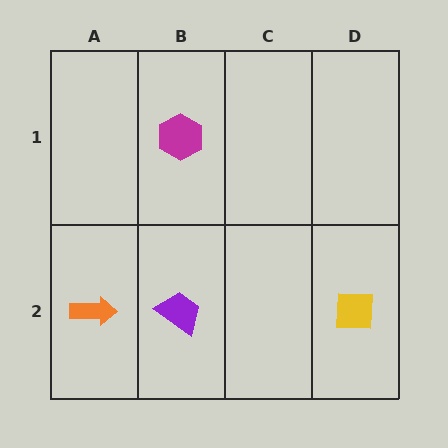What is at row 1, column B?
A magenta hexagon.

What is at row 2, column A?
An orange arrow.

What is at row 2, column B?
A purple trapezoid.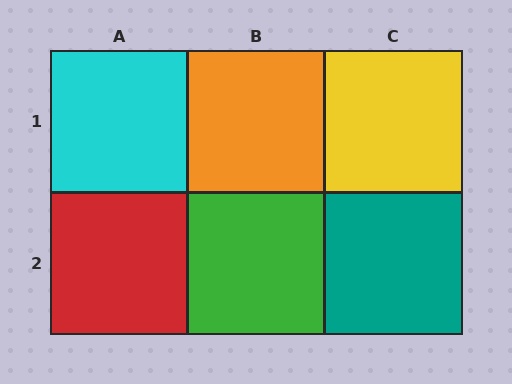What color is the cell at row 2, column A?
Red.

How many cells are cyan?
1 cell is cyan.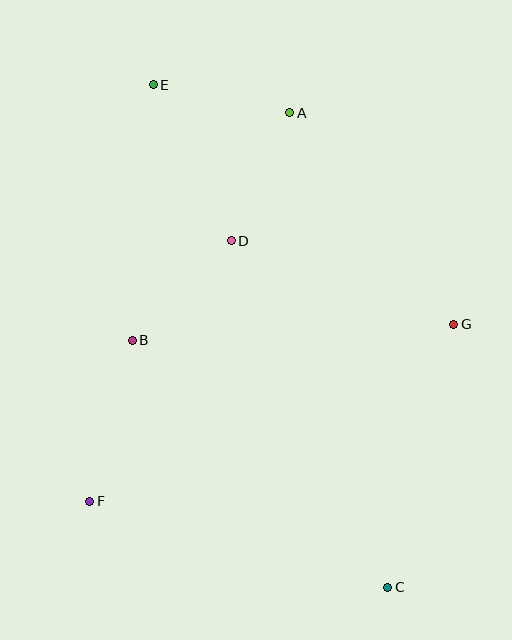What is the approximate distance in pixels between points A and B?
The distance between A and B is approximately 277 pixels.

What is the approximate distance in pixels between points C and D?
The distance between C and D is approximately 380 pixels.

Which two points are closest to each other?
Points A and E are closest to each other.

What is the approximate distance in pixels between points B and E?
The distance between B and E is approximately 257 pixels.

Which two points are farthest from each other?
Points C and E are farthest from each other.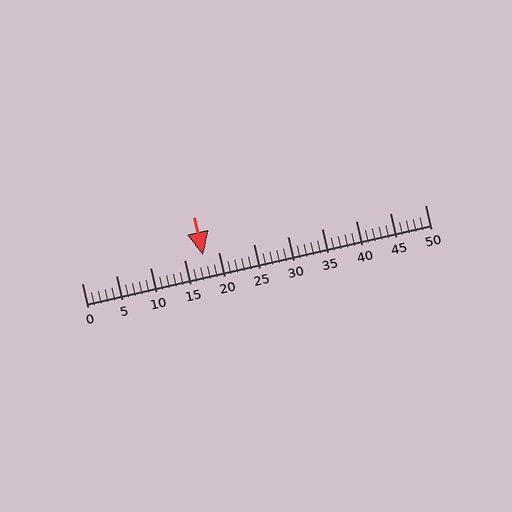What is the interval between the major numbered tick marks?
The major tick marks are spaced 5 units apart.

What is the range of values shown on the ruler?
The ruler shows values from 0 to 50.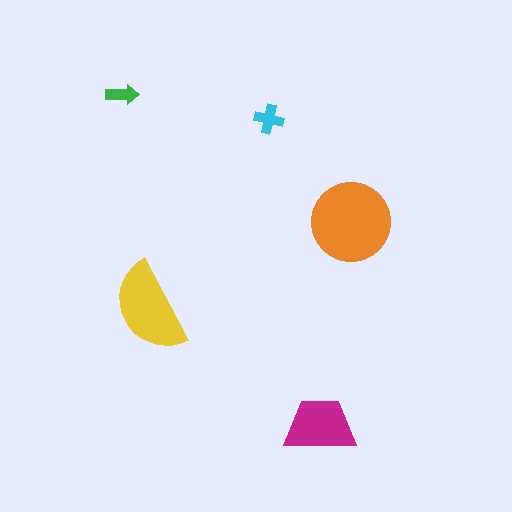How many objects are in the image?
There are 5 objects in the image.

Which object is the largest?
The orange circle.